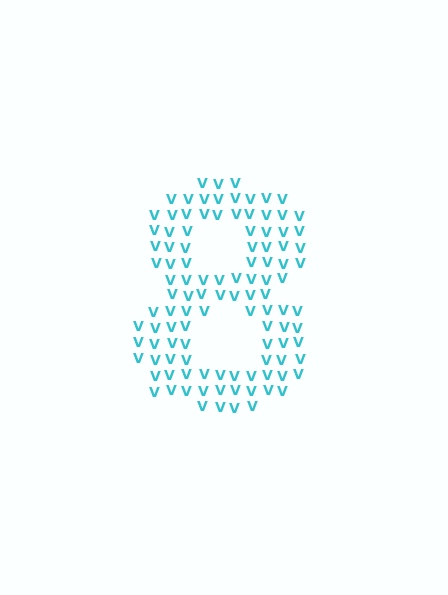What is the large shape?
The large shape is the digit 8.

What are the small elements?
The small elements are letter V's.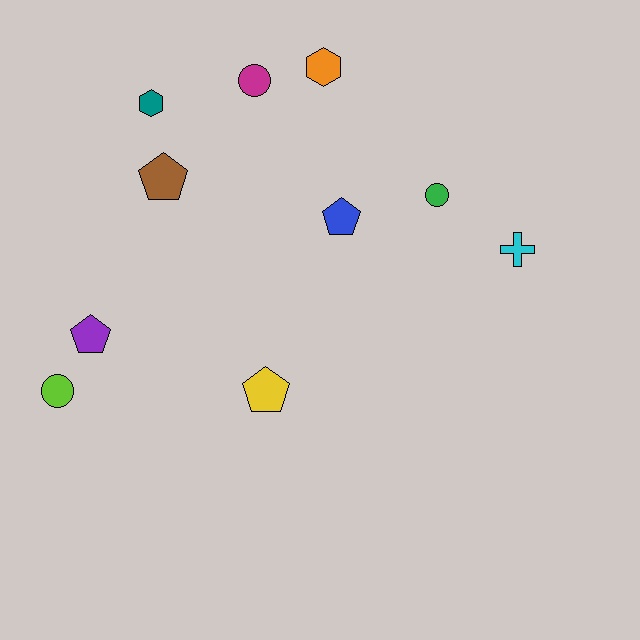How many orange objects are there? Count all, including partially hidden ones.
There is 1 orange object.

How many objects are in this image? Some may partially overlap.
There are 10 objects.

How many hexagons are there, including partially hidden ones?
There are 2 hexagons.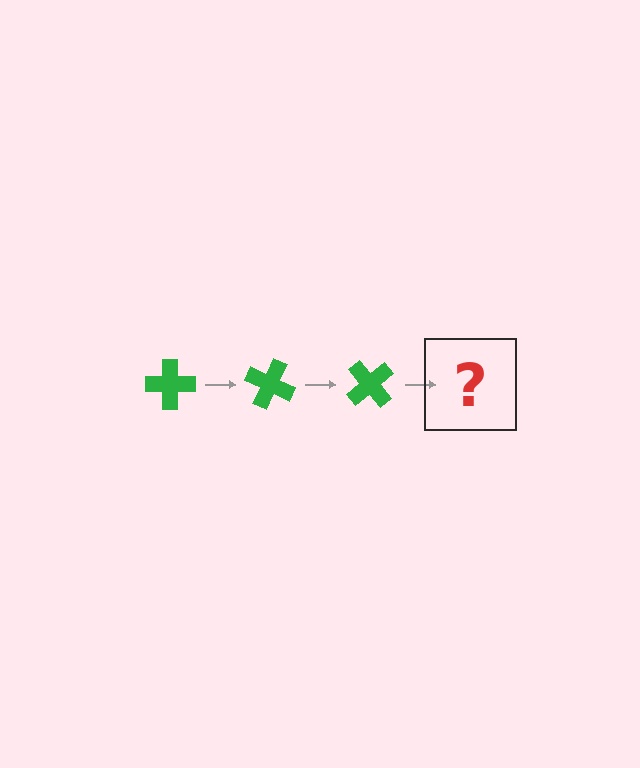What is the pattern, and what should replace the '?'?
The pattern is that the cross rotates 25 degrees each step. The '?' should be a green cross rotated 75 degrees.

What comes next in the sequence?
The next element should be a green cross rotated 75 degrees.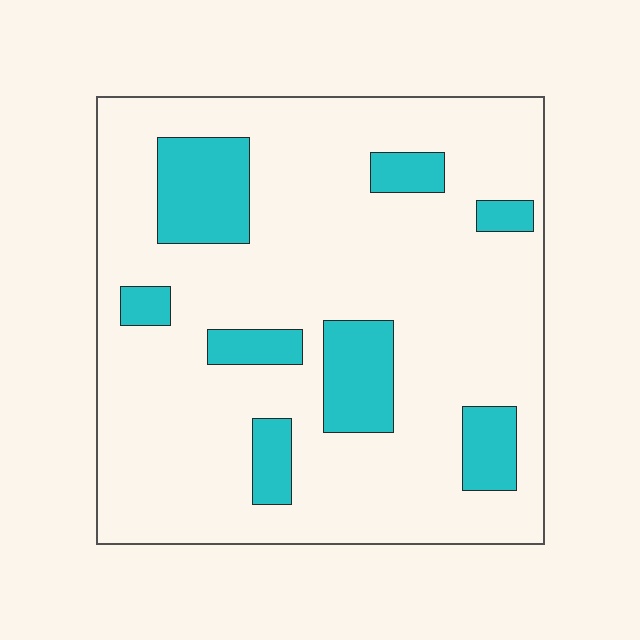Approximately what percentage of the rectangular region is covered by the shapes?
Approximately 20%.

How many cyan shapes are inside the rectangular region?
8.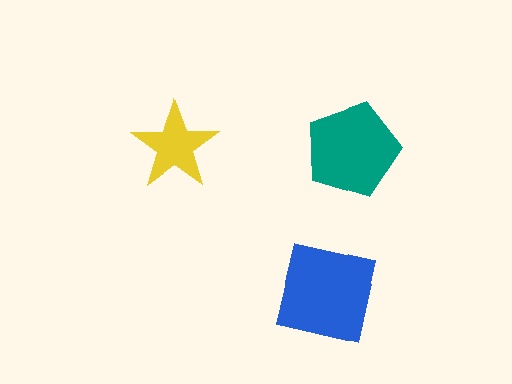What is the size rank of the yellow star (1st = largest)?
3rd.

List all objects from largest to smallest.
The blue square, the teal pentagon, the yellow star.